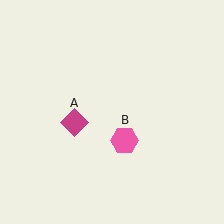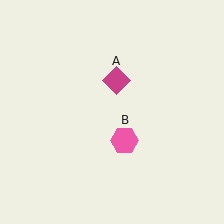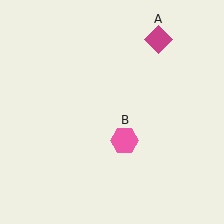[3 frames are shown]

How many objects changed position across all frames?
1 object changed position: magenta diamond (object A).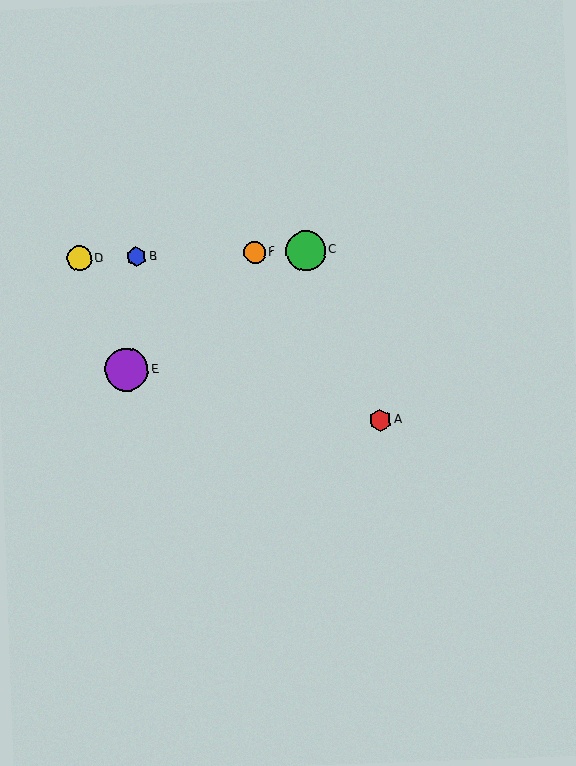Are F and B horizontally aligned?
Yes, both are at y≈252.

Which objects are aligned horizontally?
Objects B, C, D, F are aligned horizontally.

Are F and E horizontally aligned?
No, F is at y≈252 and E is at y≈370.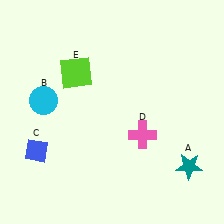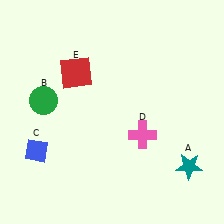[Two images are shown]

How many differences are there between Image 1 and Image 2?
There are 2 differences between the two images.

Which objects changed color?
B changed from cyan to green. E changed from lime to red.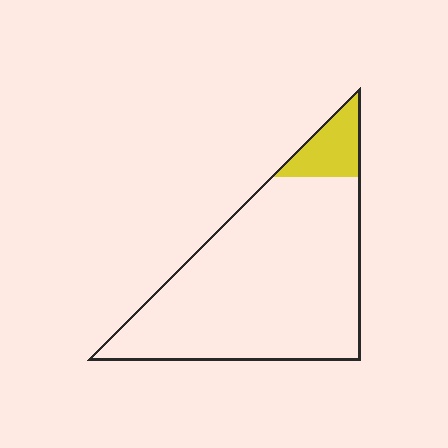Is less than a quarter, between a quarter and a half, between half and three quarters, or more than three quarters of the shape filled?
Less than a quarter.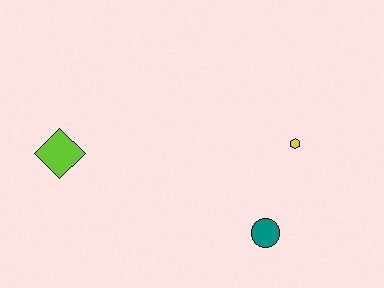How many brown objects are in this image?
There are no brown objects.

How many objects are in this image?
There are 3 objects.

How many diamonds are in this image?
There is 1 diamond.